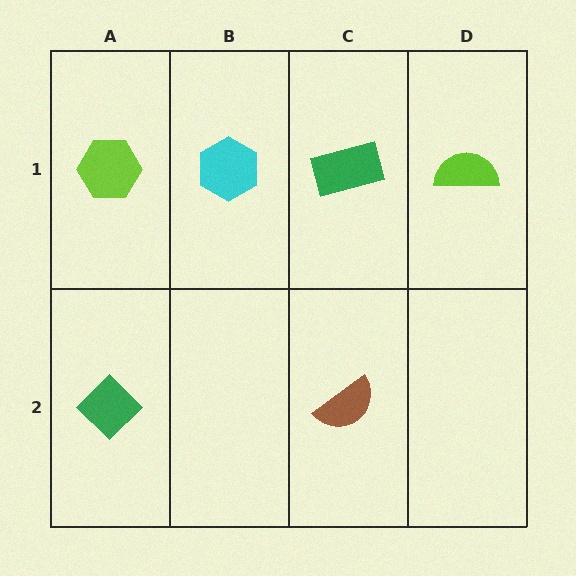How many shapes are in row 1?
4 shapes.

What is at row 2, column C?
A brown semicircle.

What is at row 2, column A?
A green diamond.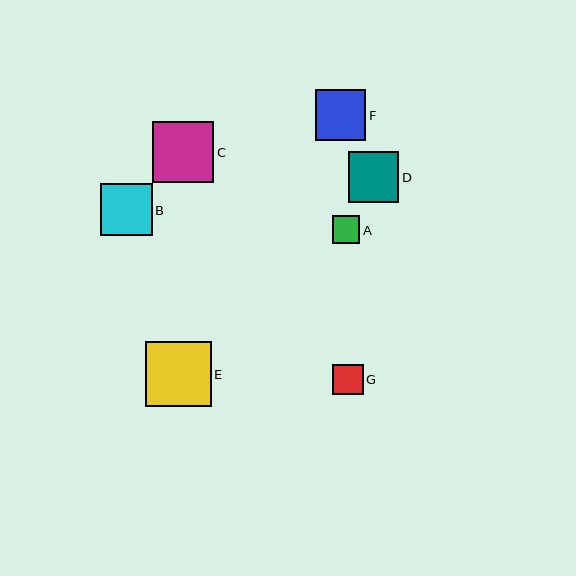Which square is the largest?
Square E is the largest with a size of approximately 65 pixels.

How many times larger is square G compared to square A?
Square G is approximately 1.1 times the size of square A.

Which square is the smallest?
Square A is the smallest with a size of approximately 28 pixels.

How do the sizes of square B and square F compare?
Square B and square F are approximately the same size.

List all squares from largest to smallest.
From largest to smallest: E, C, B, F, D, G, A.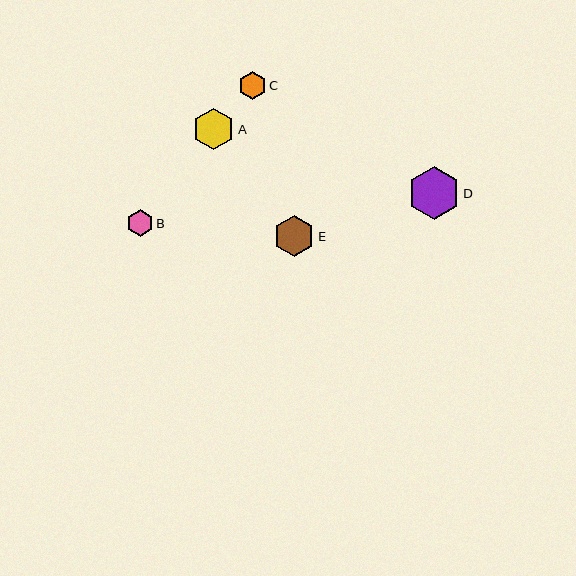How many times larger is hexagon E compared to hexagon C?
Hexagon E is approximately 1.5 times the size of hexagon C.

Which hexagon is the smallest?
Hexagon B is the smallest with a size of approximately 27 pixels.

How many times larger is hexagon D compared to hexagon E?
Hexagon D is approximately 1.3 times the size of hexagon E.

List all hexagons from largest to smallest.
From largest to smallest: D, A, E, C, B.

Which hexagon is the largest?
Hexagon D is the largest with a size of approximately 53 pixels.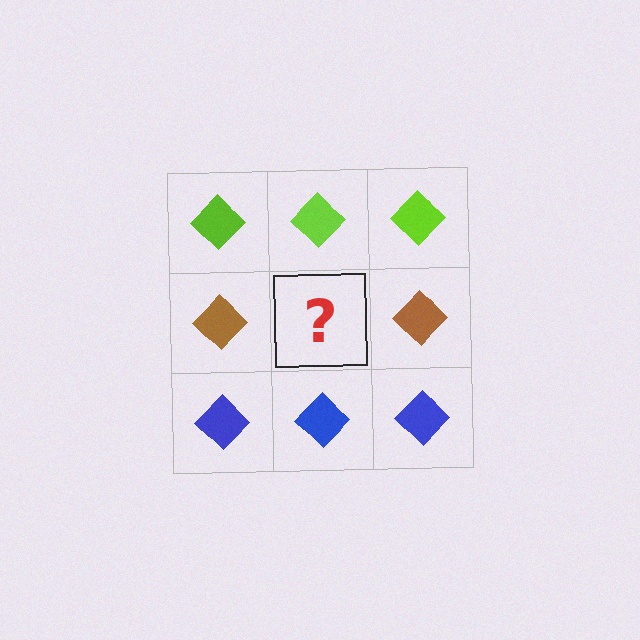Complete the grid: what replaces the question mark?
The question mark should be replaced with a brown diamond.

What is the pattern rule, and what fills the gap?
The rule is that each row has a consistent color. The gap should be filled with a brown diamond.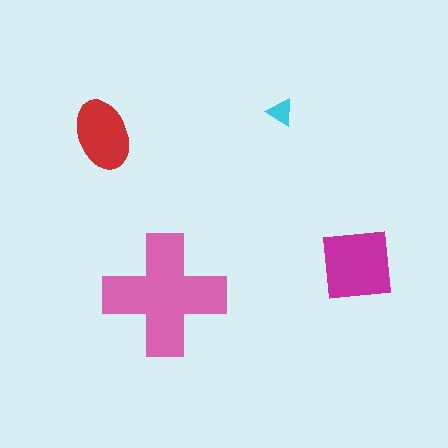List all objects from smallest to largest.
The cyan triangle, the red ellipse, the magenta square, the pink cross.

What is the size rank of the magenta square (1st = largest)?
2nd.